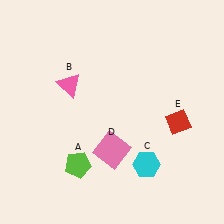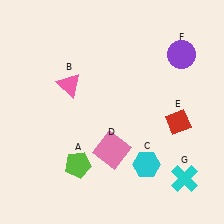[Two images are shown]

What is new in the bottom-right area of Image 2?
A cyan cross (G) was added in the bottom-right area of Image 2.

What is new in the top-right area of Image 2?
A purple circle (F) was added in the top-right area of Image 2.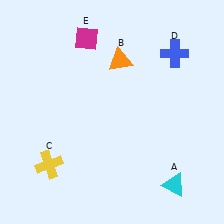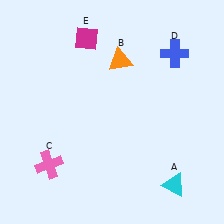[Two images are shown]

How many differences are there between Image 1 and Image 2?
There is 1 difference between the two images.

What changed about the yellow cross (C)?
In Image 1, C is yellow. In Image 2, it changed to pink.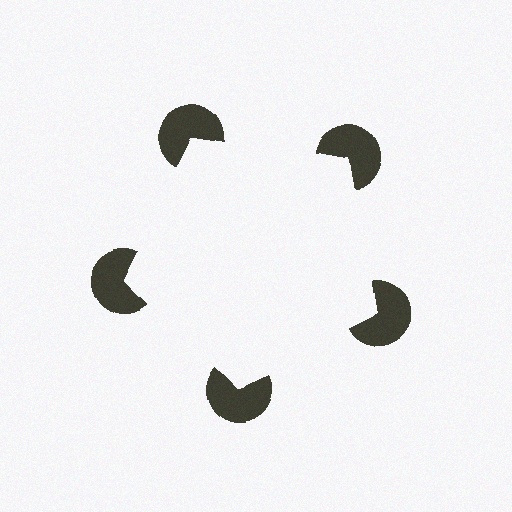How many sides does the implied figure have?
5 sides.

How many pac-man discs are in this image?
There are 5 — one at each vertex of the illusory pentagon.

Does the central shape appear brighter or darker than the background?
It typically appears slightly brighter than the background, even though no actual brightness change is drawn.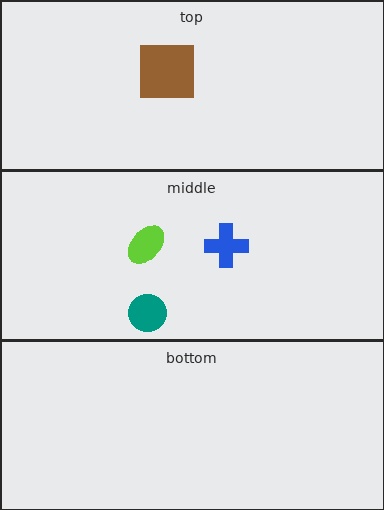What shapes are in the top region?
The brown square.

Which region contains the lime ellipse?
The middle region.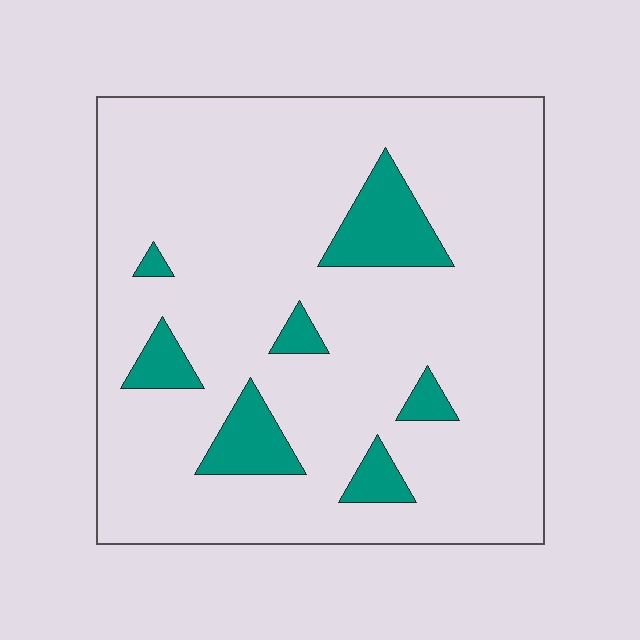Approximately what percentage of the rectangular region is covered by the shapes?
Approximately 10%.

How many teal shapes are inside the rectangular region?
7.